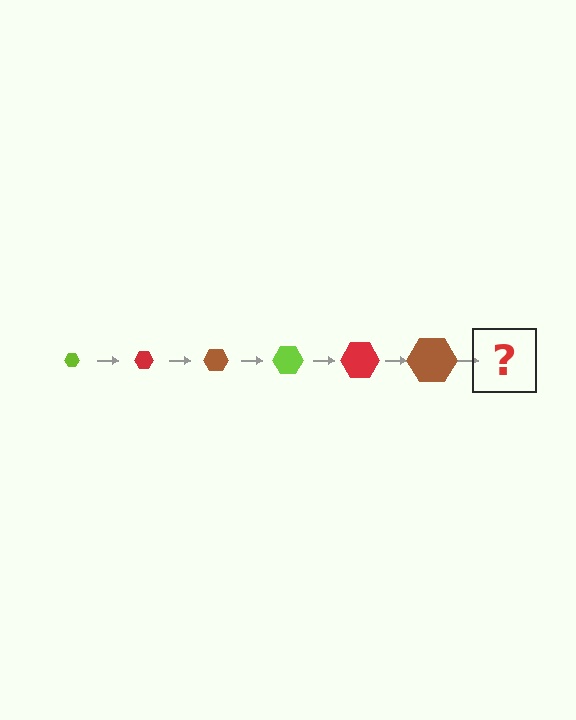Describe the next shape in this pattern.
It should be a lime hexagon, larger than the previous one.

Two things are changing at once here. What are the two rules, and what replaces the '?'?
The two rules are that the hexagon grows larger each step and the color cycles through lime, red, and brown. The '?' should be a lime hexagon, larger than the previous one.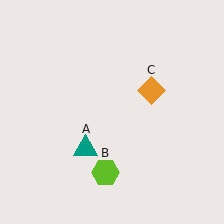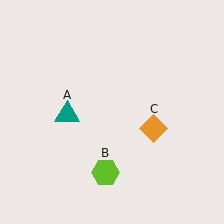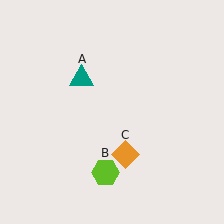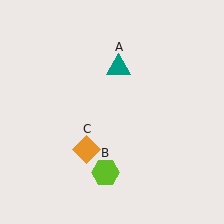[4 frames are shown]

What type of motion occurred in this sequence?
The teal triangle (object A), orange diamond (object C) rotated clockwise around the center of the scene.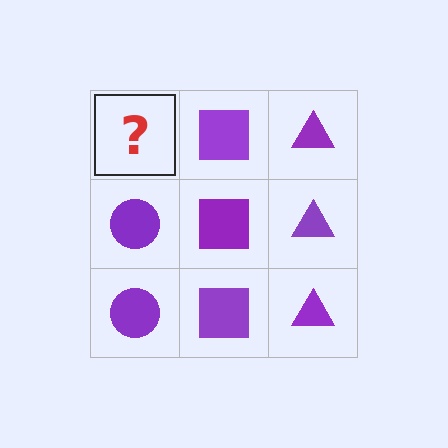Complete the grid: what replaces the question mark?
The question mark should be replaced with a purple circle.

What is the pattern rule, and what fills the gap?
The rule is that each column has a consistent shape. The gap should be filled with a purple circle.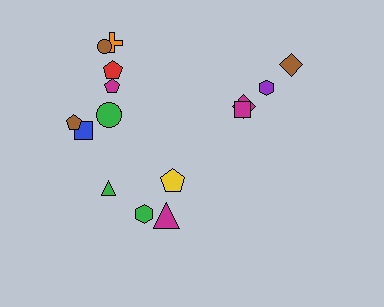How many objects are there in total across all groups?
There are 16 objects.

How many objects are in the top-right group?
There are 4 objects.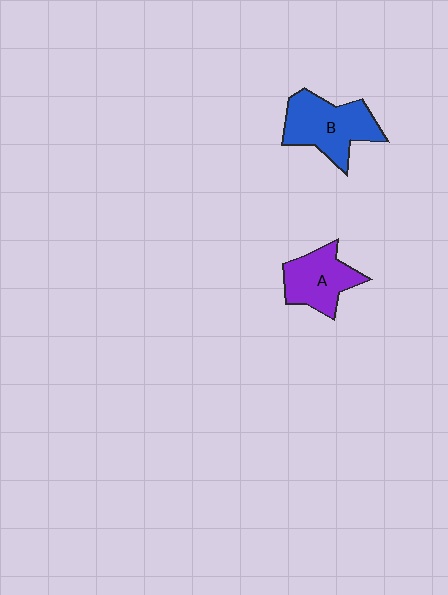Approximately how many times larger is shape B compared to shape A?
Approximately 1.3 times.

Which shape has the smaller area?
Shape A (purple).